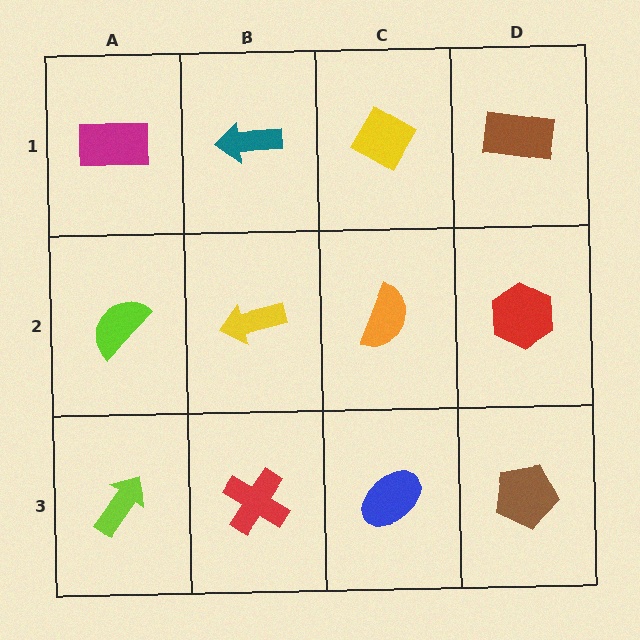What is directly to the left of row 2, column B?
A lime semicircle.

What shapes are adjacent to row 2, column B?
A teal arrow (row 1, column B), a red cross (row 3, column B), a lime semicircle (row 2, column A), an orange semicircle (row 2, column C).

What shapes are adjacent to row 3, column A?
A lime semicircle (row 2, column A), a red cross (row 3, column B).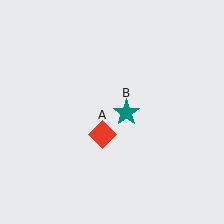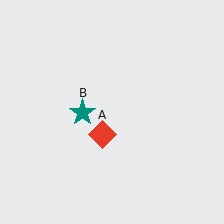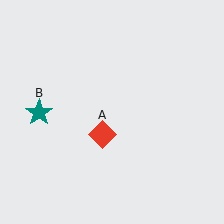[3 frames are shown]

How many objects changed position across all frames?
1 object changed position: teal star (object B).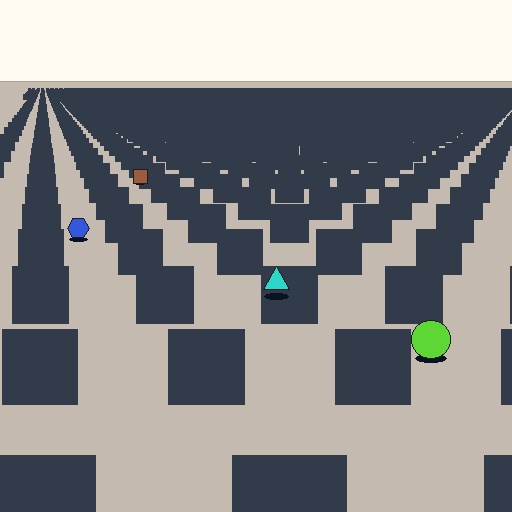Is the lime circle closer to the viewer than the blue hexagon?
Yes. The lime circle is closer — you can tell from the texture gradient: the ground texture is coarser near it.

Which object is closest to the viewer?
The lime circle is closest. The texture marks near it are larger and more spread out.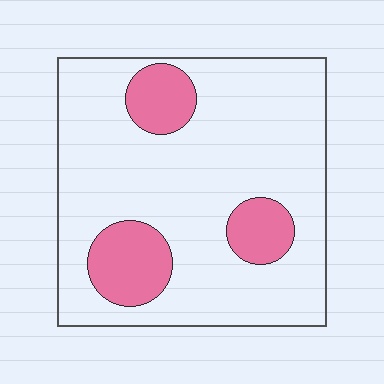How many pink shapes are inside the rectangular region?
3.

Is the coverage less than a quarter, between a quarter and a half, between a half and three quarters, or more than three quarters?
Less than a quarter.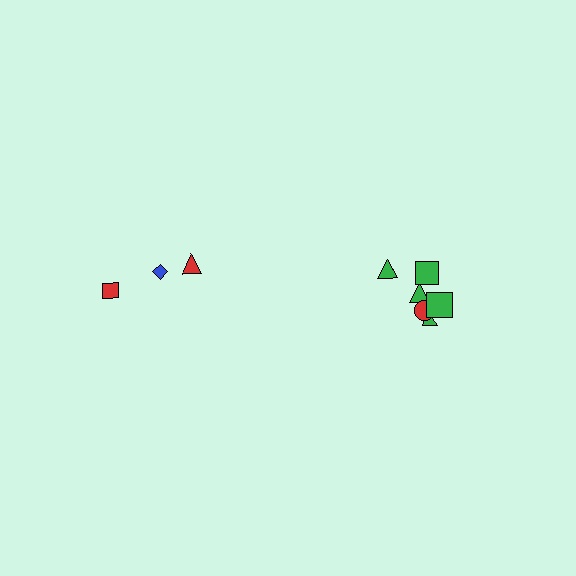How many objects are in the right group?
There are 6 objects.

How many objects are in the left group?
There are 3 objects.